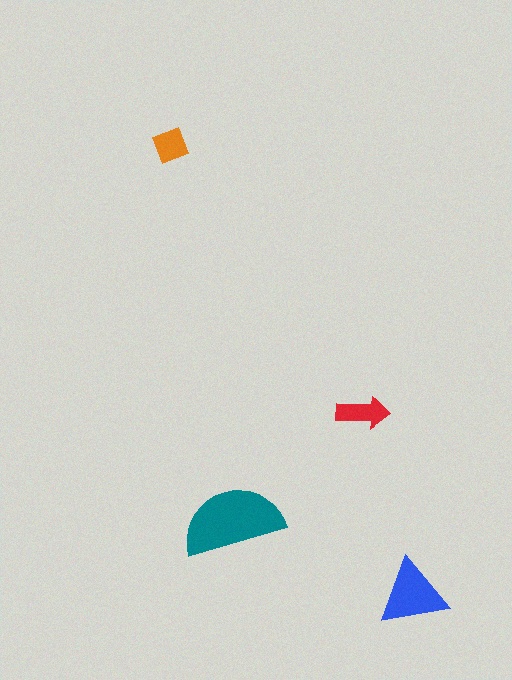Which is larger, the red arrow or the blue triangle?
The blue triangle.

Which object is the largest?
The teal semicircle.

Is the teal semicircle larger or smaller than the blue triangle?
Larger.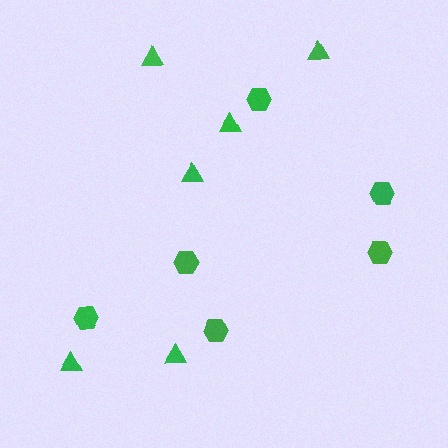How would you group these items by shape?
There are 2 groups: one group of triangles (6) and one group of hexagons (6).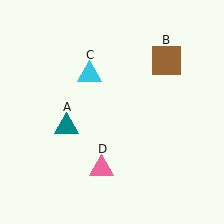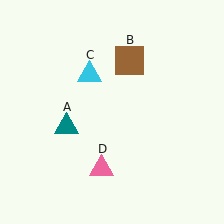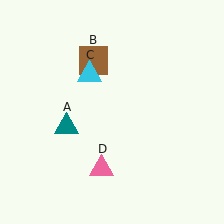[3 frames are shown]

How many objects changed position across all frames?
1 object changed position: brown square (object B).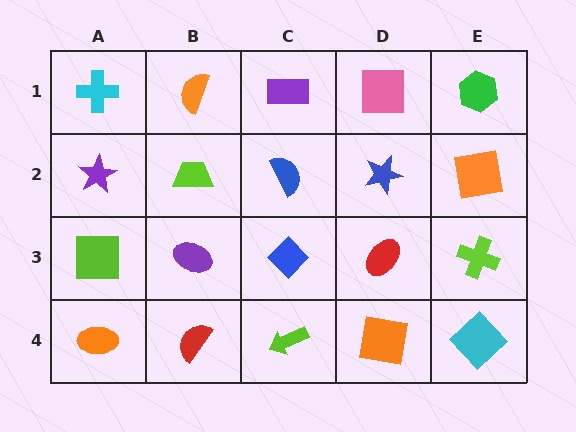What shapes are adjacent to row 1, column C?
A blue semicircle (row 2, column C), an orange semicircle (row 1, column B), a pink square (row 1, column D).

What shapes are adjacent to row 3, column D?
A blue star (row 2, column D), an orange square (row 4, column D), a blue diamond (row 3, column C), a lime cross (row 3, column E).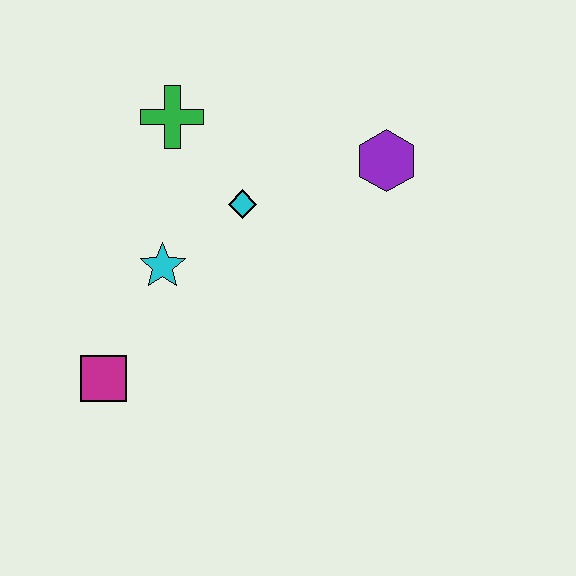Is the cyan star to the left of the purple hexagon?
Yes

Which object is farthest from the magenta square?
The purple hexagon is farthest from the magenta square.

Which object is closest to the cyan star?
The cyan diamond is closest to the cyan star.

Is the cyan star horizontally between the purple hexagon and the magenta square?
Yes